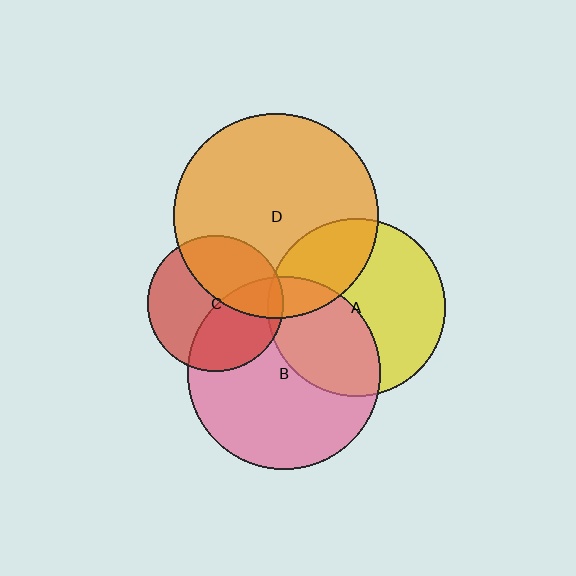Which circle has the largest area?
Circle D (orange).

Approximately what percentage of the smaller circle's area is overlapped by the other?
Approximately 40%.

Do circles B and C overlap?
Yes.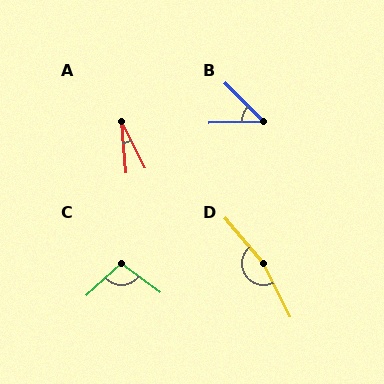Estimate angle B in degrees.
Approximately 46 degrees.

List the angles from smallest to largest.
A (22°), B (46°), C (101°), D (166°).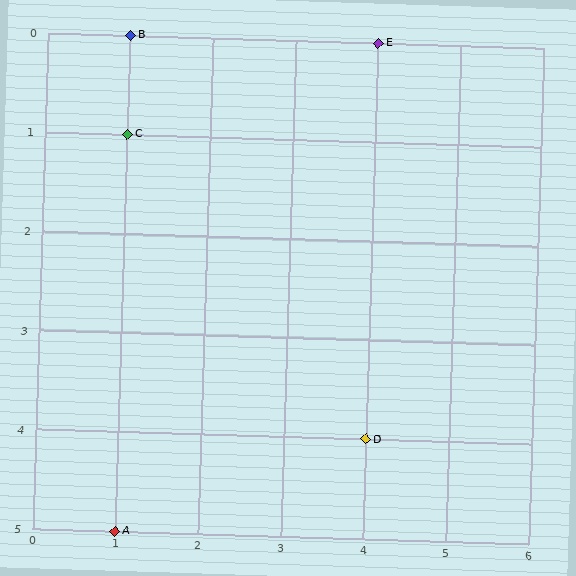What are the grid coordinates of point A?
Point A is at grid coordinates (1, 5).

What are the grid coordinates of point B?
Point B is at grid coordinates (1, 0).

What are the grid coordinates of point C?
Point C is at grid coordinates (1, 1).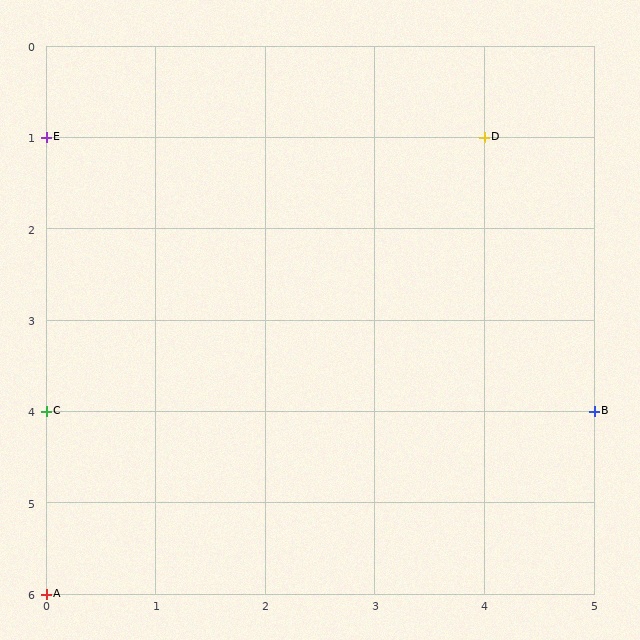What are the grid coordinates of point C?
Point C is at grid coordinates (0, 4).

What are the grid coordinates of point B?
Point B is at grid coordinates (5, 4).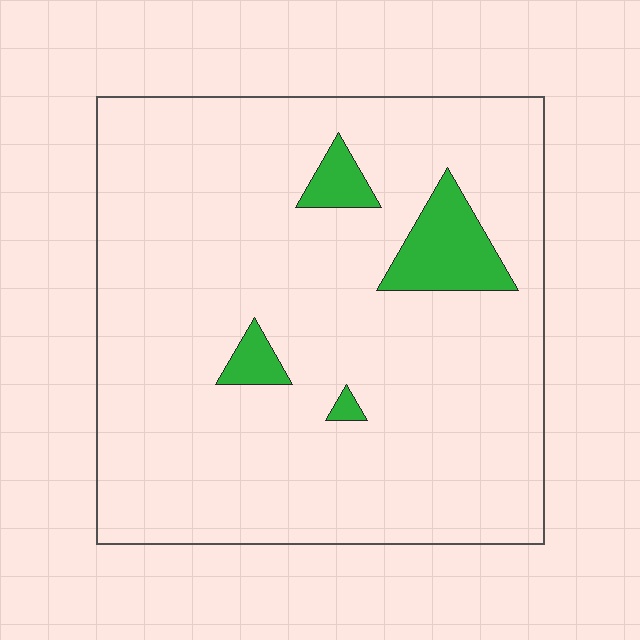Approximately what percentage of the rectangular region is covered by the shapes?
Approximately 10%.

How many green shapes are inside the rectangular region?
4.